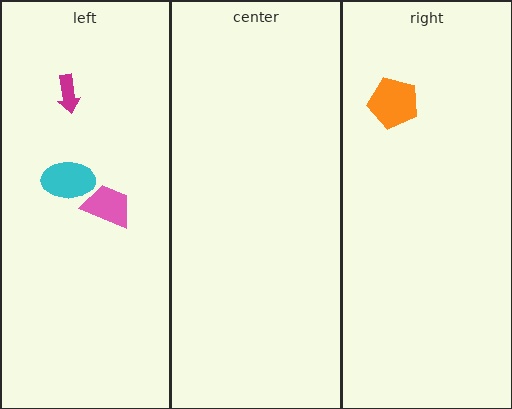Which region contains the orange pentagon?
The right region.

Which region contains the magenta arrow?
The left region.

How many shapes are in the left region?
3.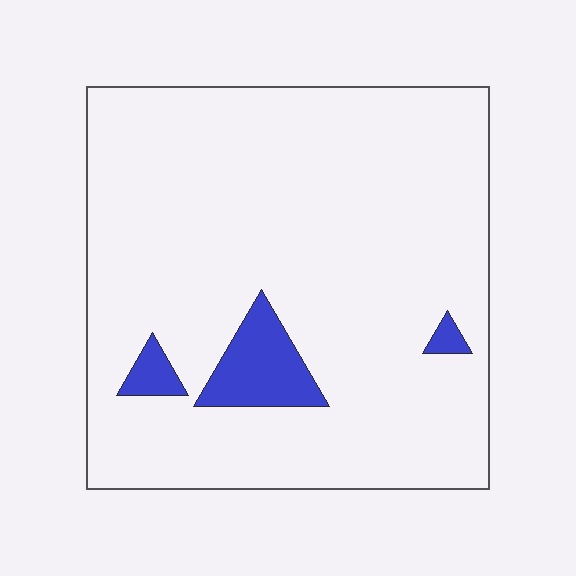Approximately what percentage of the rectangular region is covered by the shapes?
Approximately 5%.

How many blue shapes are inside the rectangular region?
3.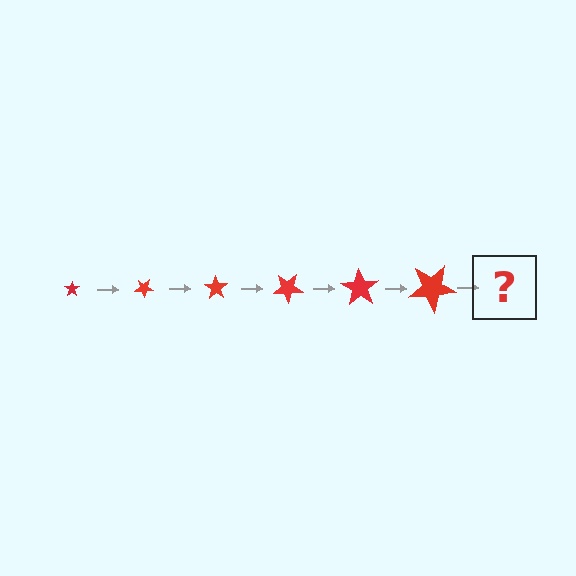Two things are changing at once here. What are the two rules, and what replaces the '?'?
The two rules are that the star grows larger each step and it rotates 35 degrees each step. The '?' should be a star, larger than the previous one and rotated 210 degrees from the start.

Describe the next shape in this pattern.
It should be a star, larger than the previous one and rotated 210 degrees from the start.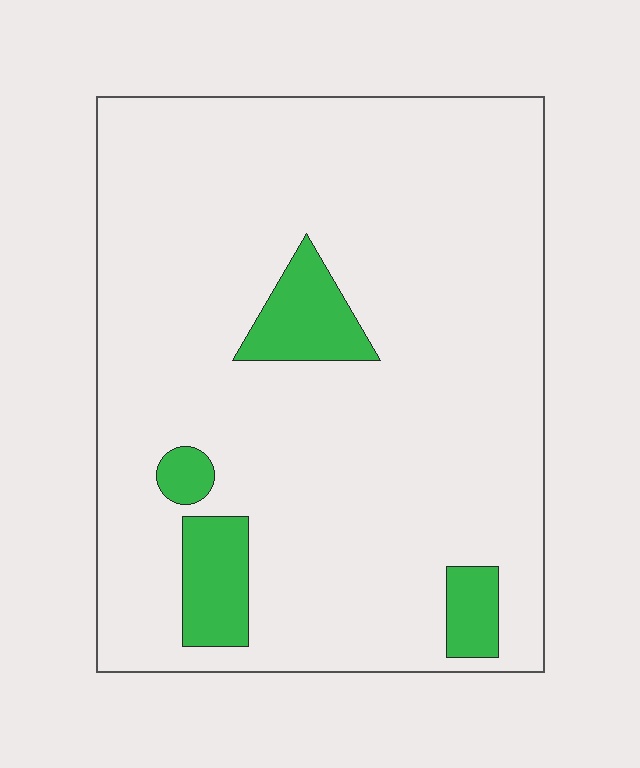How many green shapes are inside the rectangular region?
4.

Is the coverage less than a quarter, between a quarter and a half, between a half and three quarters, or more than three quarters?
Less than a quarter.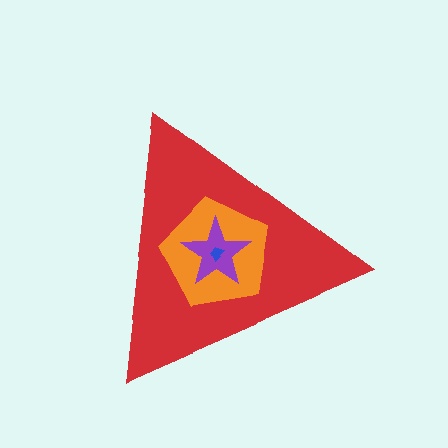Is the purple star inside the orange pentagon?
Yes.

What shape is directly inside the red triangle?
The orange pentagon.